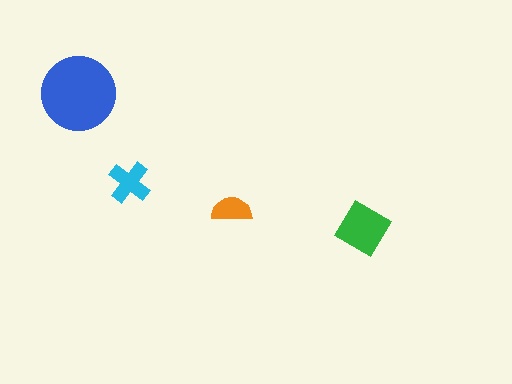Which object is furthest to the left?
The blue circle is leftmost.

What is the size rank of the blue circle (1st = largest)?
1st.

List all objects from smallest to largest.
The orange semicircle, the cyan cross, the green diamond, the blue circle.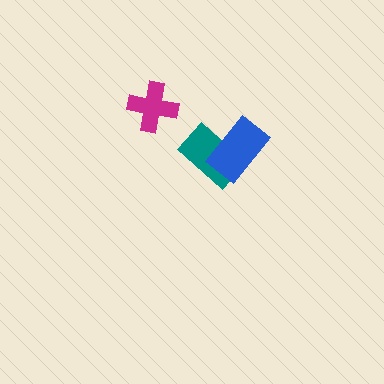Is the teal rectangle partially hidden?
Yes, it is partially covered by another shape.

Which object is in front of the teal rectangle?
The blue rectangle is in front of the teal rectangle.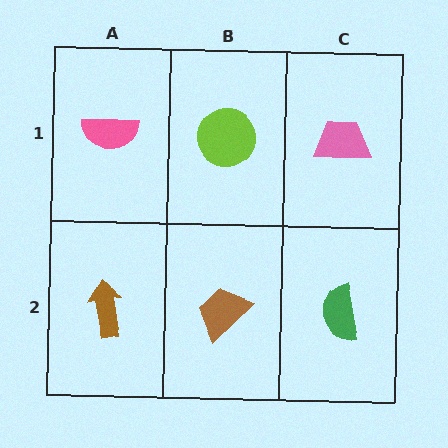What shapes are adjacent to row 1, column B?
A brown trapezoid (row 2, column B), a pink semicircle (row 1, column A), a pink trapezoid (row 1, column C).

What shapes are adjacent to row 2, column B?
A lime circle (row 1, column B), a brown arrow (row 2, column A), a green semicircle (row 2, column C).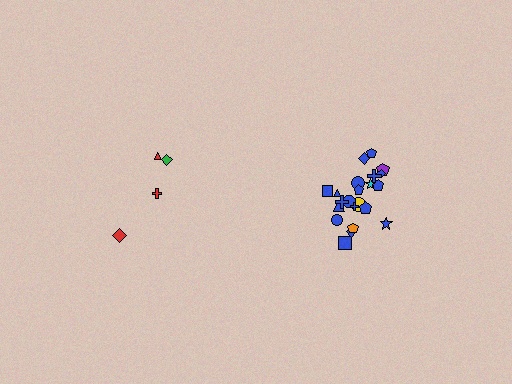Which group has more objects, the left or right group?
The right group.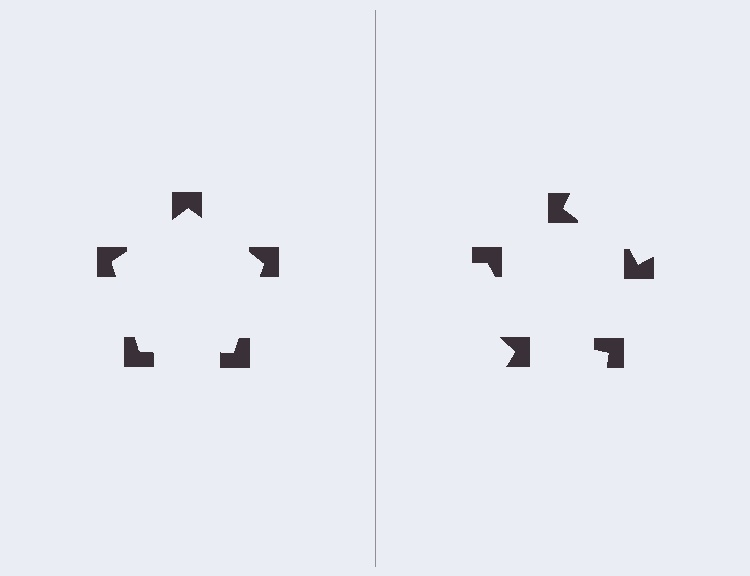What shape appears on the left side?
An illusory pentagon.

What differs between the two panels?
The notched squares are positioned identically on both sides; only the wedge orientations differ. On the left they align to a pentagon; on the right they are misaligned.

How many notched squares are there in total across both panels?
10 — 5 on each side.